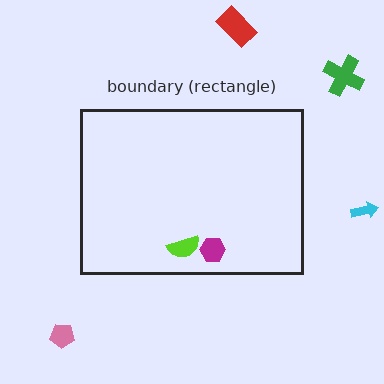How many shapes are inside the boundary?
2 inside, 4 outside.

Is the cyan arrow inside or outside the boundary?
Outside.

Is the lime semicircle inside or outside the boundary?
Inside.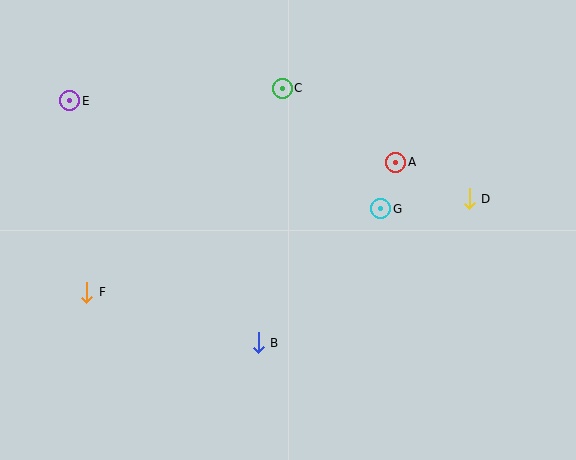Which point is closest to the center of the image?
Point G at (380, 209) is closest to the center.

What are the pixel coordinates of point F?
Point F is at (87, 292).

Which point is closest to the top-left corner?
Point E is closest to the top-left corner.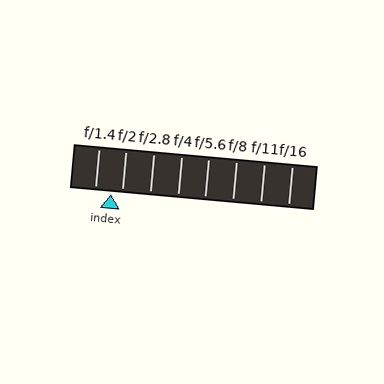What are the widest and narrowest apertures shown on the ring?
The widest aperture shown is f/1.4 and the narrowest is f/16.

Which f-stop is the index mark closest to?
The index mark is closest to f/2.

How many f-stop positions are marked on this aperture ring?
There are 8 f-stop positions marked.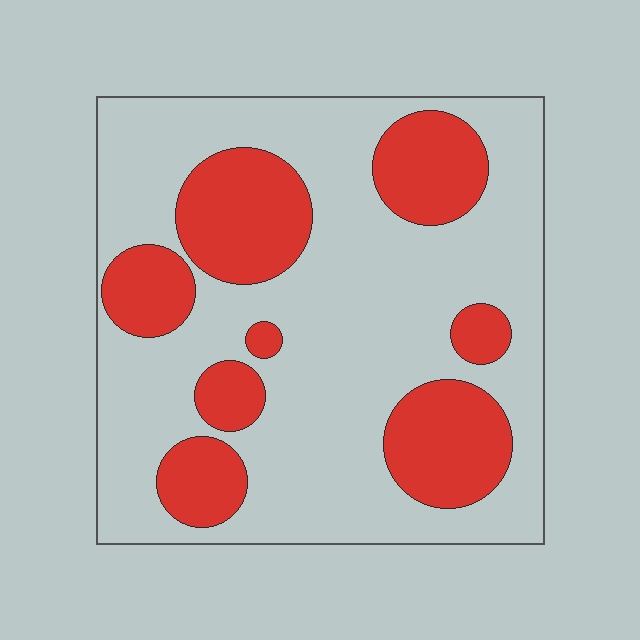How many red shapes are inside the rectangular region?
8.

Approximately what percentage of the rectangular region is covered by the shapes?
Approximately 30%.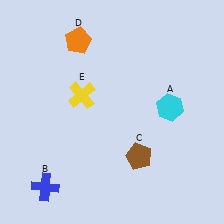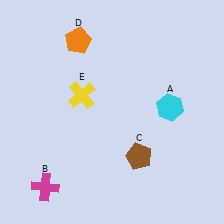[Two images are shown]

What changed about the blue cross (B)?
In Image 1, B is blue. In Image 2, it changed to magenta.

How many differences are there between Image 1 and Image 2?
There is 1 difference between the two images.